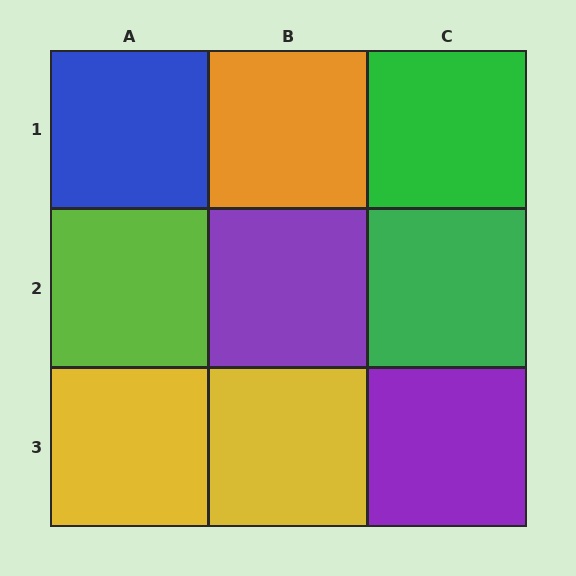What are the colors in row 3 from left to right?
Yellow, yellow, purple.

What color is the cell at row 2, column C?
Green.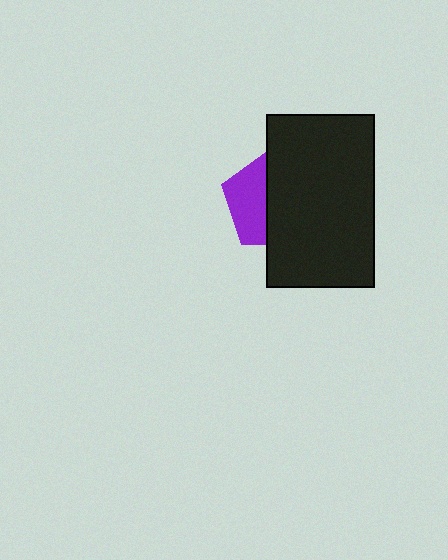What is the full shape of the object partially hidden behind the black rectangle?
The partially hidden object is a purple pentagon.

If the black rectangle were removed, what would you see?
You would see the complete purple pentagon.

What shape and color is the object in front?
The object in front is a black rectangle.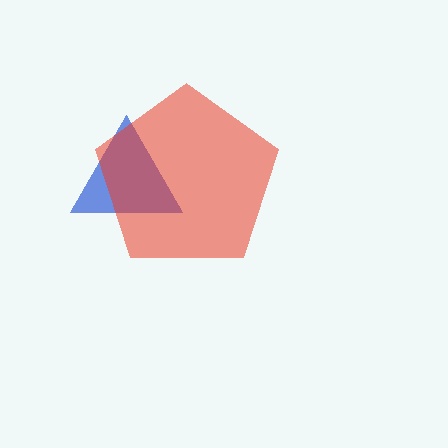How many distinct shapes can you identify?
There are 2 distinct shapes: a blue triangle, a red pentagon.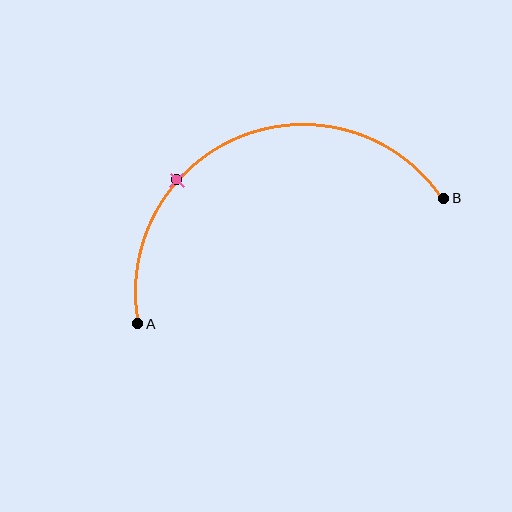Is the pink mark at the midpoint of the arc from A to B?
No. The pink mark lies on the arc but is closer to endpoint A. The arc midpoint would be at the point on the curve equidistant along the arc from both A and B.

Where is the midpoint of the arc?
The arc midpoint is the point on the curve farthest from the straight line joining A and B. It sits above that line.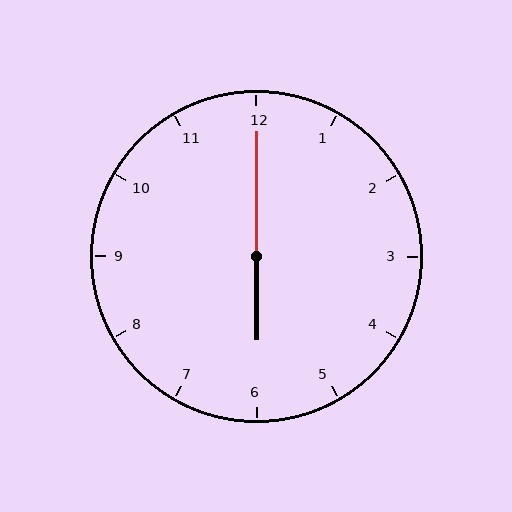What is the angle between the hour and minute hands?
Approximately 180 degrees.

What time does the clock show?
6:00.